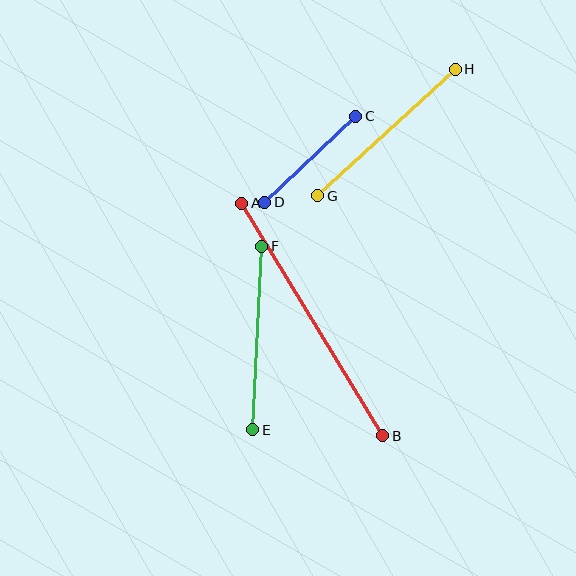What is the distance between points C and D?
The distance is approximately 125 pixels.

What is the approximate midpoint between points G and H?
The midpoint is at approximately (386, 133) pixels.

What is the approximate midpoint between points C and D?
The midpoint is at approximately (310, 159) pixels.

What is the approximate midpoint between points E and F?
The midpoint is at approximately (257, 338) pixels.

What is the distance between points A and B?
The distance is approximately 272 pixels.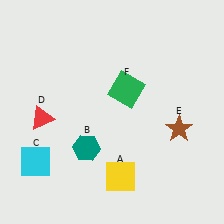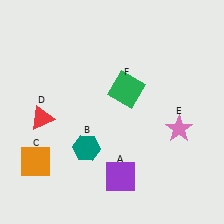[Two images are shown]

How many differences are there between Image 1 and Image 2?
There are 3 differences between the two images.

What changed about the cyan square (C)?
In Image 1, C is cyan. In Image 2, it changed to orange.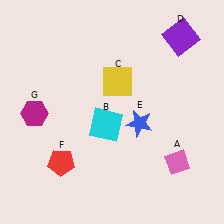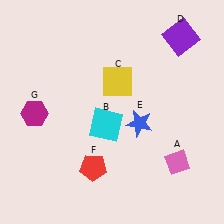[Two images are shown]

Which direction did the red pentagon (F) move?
The red pentagon (F) moved right.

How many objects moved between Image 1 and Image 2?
1 object moved between the two images.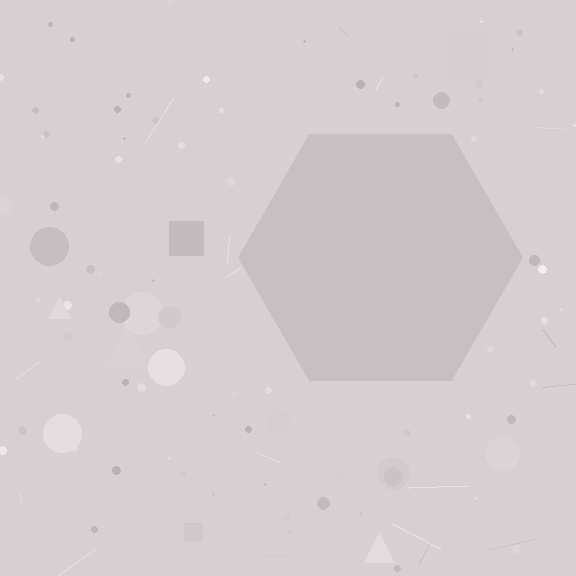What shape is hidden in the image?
A hexagon is hidden in the image.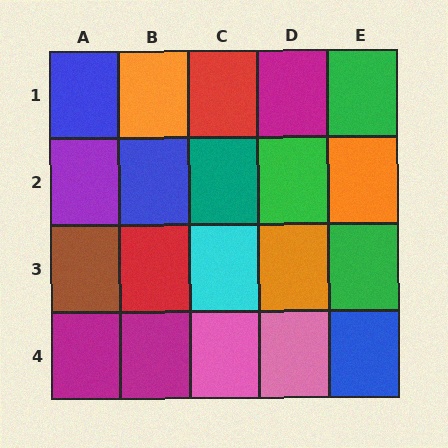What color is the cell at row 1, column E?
Green.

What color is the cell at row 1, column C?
Red.